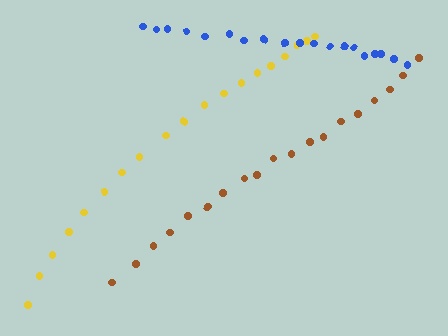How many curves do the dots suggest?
There are 3 distinct paths.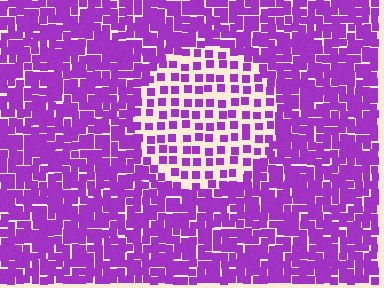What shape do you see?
I see a circle.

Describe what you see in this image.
The image contains small purple elements arranged at two different densities. A circle-shaped region is visible where the elements are less densely packed than the surrounding area.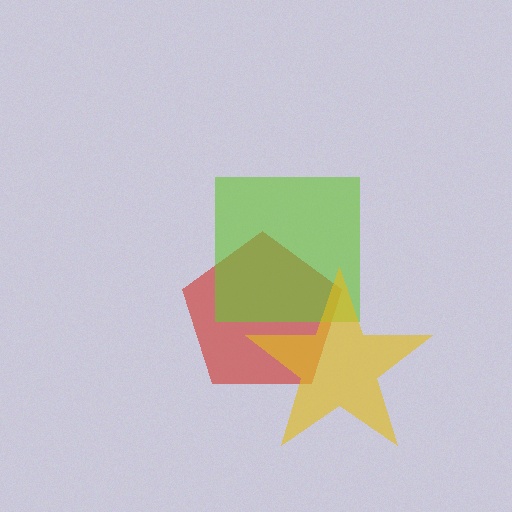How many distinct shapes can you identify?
There are 3 distinct shapes: a red pentagon, a lime square, a yellow star.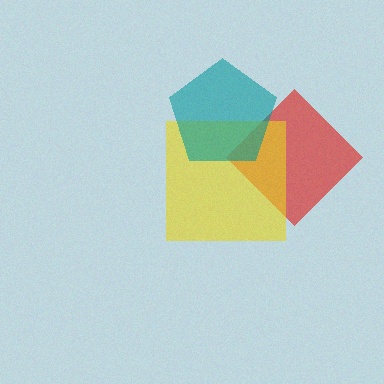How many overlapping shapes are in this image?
There are 3 overlapping shapes in the image.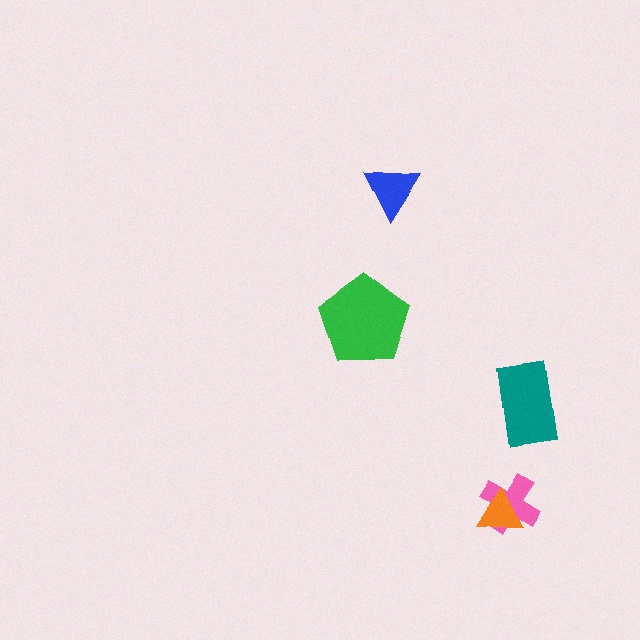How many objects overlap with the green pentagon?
0 objects overlap with the green pentagon.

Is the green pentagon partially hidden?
No, no other shape covers it.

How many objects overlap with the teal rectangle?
0 objects overlap with the teal rectangle.